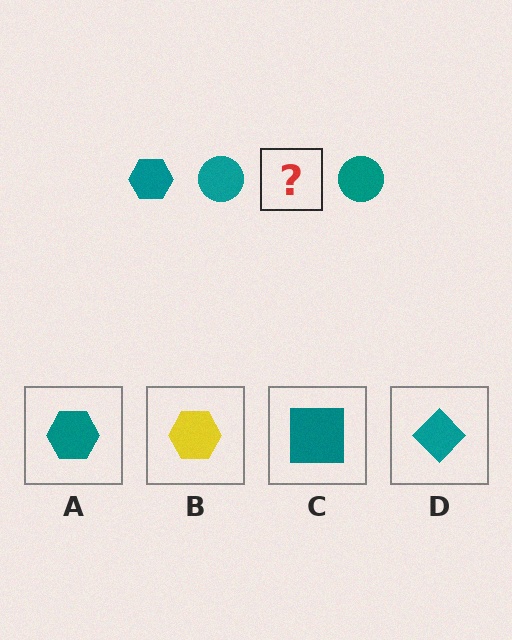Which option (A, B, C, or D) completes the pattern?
A.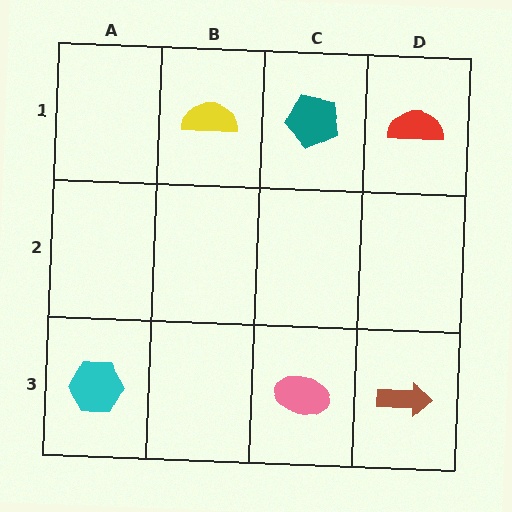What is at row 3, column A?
A cyan hexagon.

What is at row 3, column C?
A pink ellipse.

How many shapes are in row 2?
0 shapes.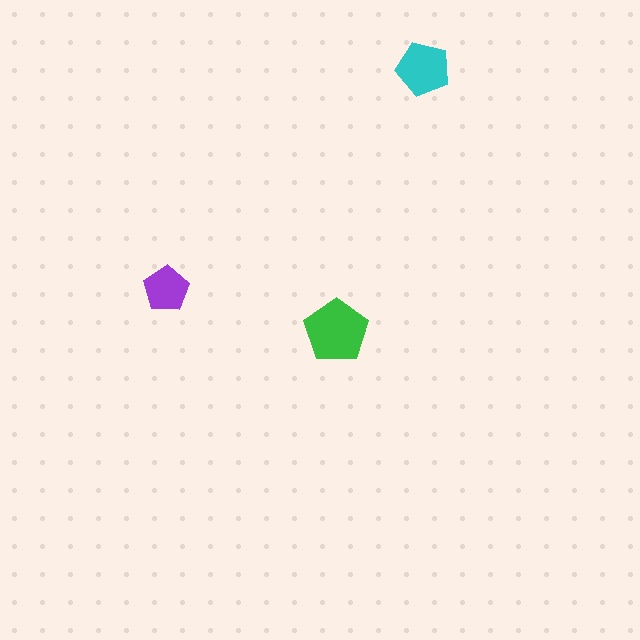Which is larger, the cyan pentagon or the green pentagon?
The green one.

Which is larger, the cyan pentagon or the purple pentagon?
The cyan one.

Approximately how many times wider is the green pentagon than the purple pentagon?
About 1.5 times wider.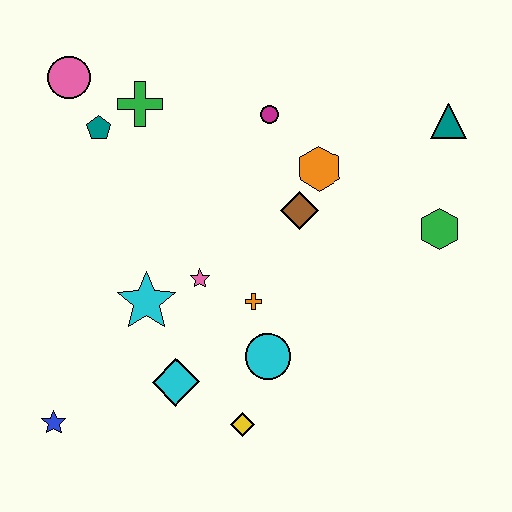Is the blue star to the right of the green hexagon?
No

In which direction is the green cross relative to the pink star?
The green cross is above the pink star.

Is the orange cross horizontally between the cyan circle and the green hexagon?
No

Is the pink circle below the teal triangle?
No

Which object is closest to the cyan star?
The pink star is closest to the cyan star.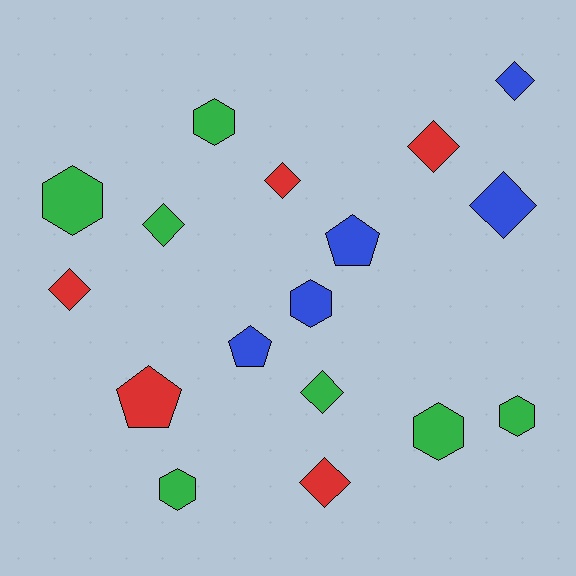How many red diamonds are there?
There are 4 red diamonds.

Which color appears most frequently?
Green, with 7 objects.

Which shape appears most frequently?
Diamond, with 8 objects.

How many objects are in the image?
There are 17 objects.